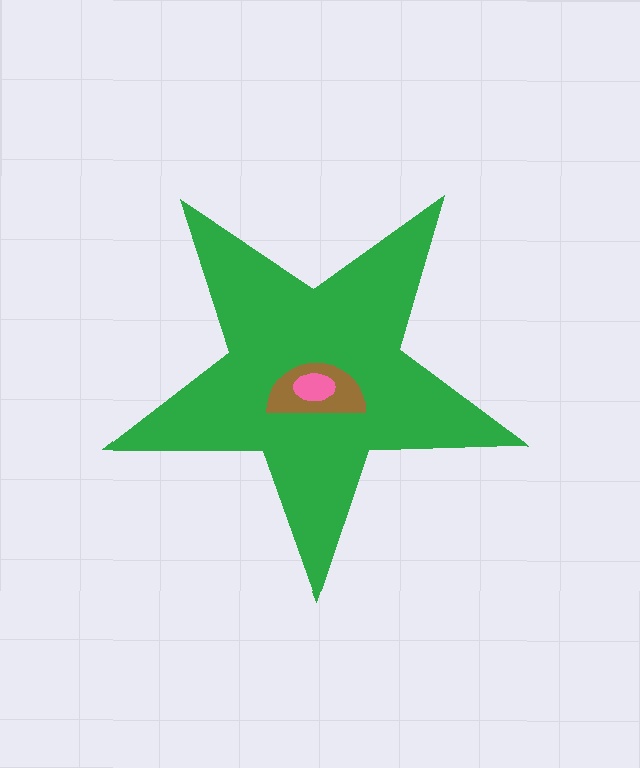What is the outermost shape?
The green star.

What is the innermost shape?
The pink ellipse.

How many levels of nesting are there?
3.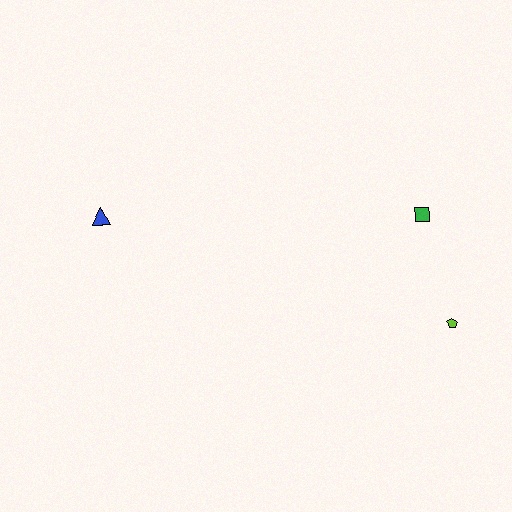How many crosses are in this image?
There are no crosses.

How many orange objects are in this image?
There are no orange objects.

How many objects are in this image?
There are 3 objects.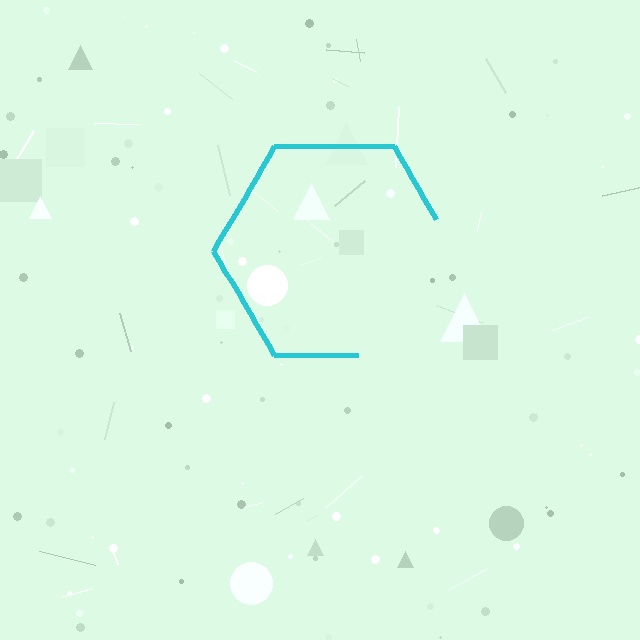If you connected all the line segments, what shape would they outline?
They would outline a hexagon.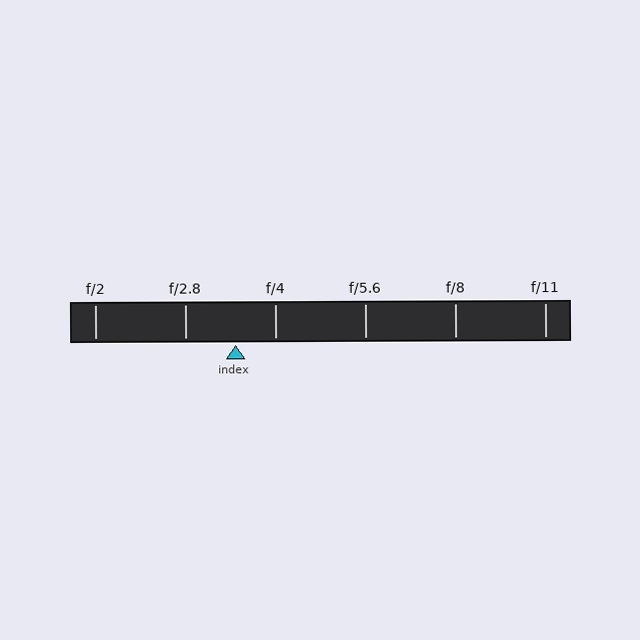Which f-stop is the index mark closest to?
The index mark is closest to f/4.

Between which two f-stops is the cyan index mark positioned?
The index mark is between f/2.8 and f/4.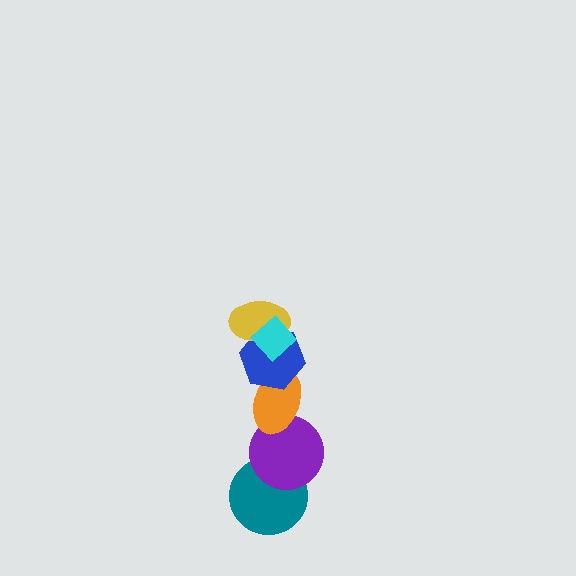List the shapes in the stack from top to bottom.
From top to bottom: the cyan diamond, the yellow ellipse, the blue hexagon, the orange ellipse, the purple circle, the teal circle.